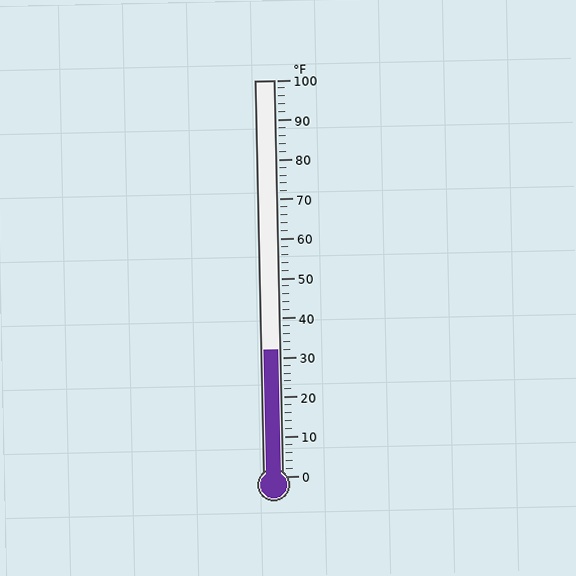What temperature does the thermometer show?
The thermometer shows approximately 32°F.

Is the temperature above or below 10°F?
The temperature is above 10°F.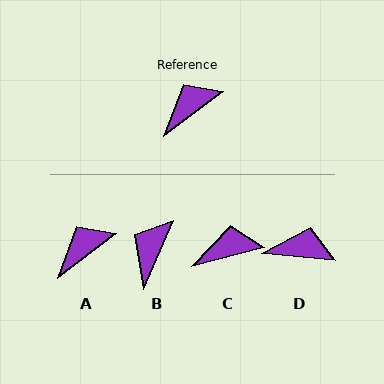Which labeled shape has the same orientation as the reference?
A.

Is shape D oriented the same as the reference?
No, it is off by about 43 degrees.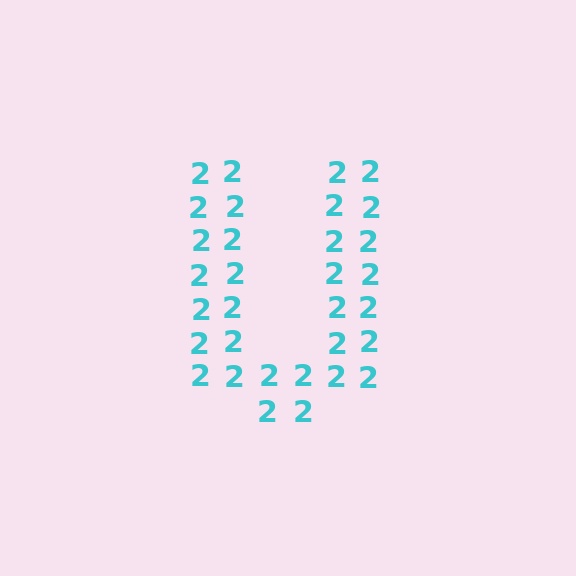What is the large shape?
The large shape is the letter U.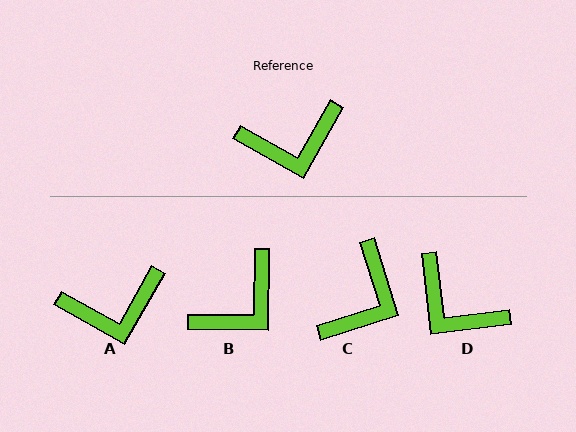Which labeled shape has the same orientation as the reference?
A.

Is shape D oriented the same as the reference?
No, it is off by about 54 degrees.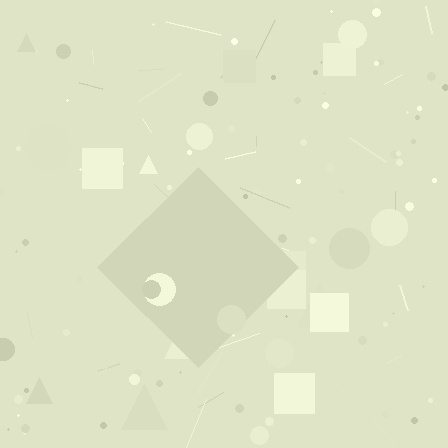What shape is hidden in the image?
A diamond is hidden in the image.